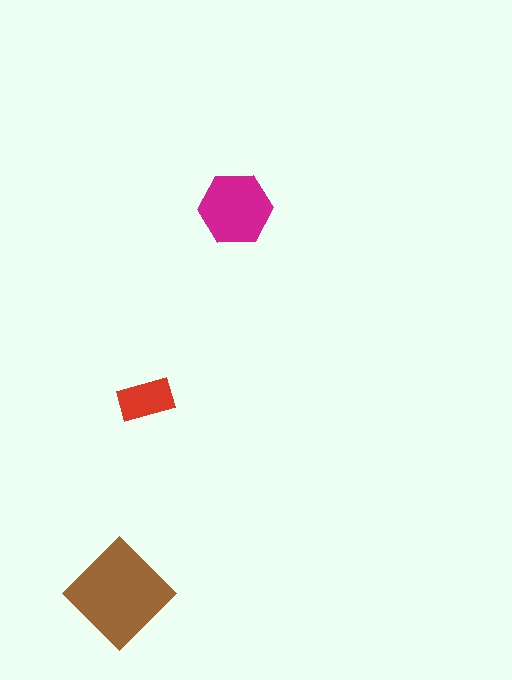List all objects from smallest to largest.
The red rectangle, the magenta hexagon, the brown diamond.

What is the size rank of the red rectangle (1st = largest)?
3rd.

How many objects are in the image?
There are 3 objects in the image.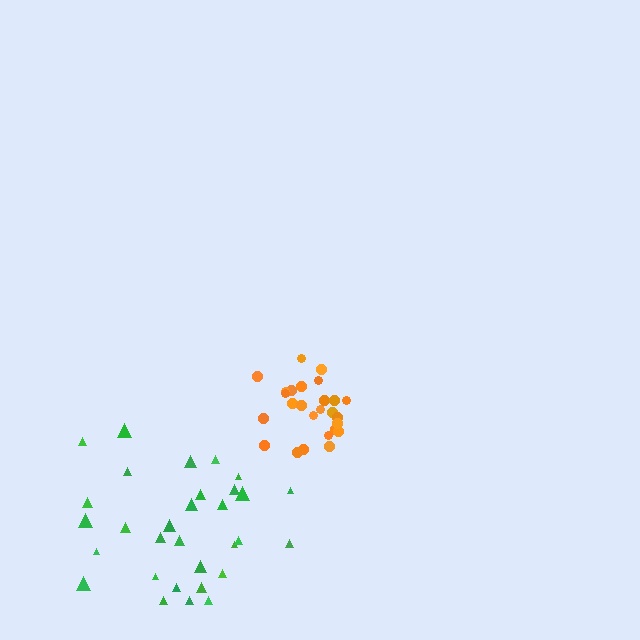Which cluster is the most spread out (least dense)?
Green.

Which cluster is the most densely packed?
Orange.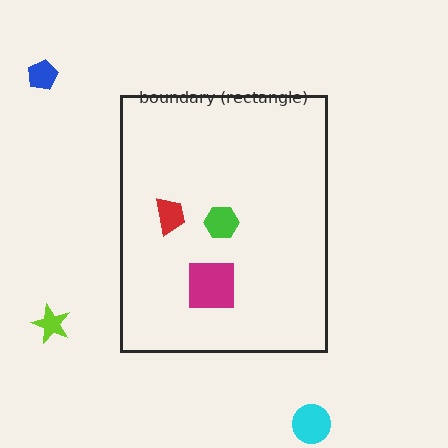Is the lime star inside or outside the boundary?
Outside.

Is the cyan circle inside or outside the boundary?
Outside.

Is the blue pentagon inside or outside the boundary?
Outside.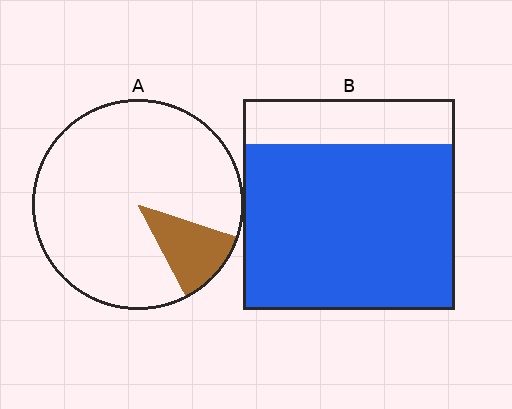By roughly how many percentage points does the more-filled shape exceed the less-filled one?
By roughly 65 percentage points (B over A).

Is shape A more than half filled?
No.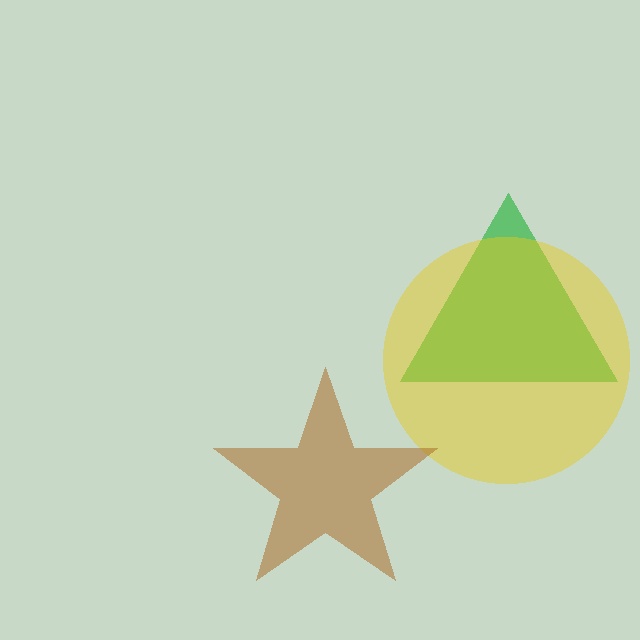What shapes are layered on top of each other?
The layered shapes are: a green triangle, a yellow circle, a brown star.